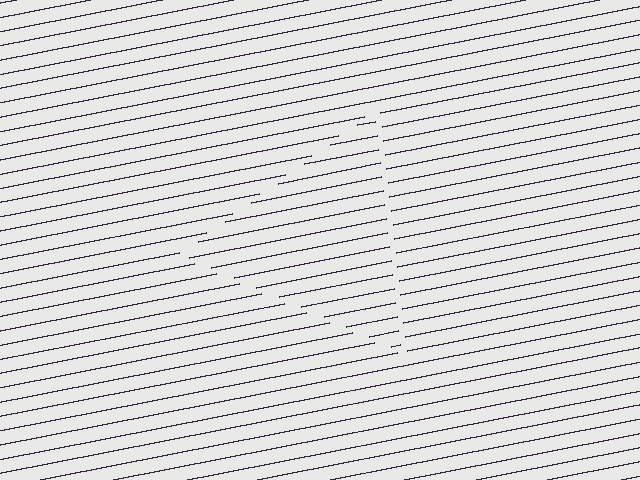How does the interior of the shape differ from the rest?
The interior of the shape contains the same grating, shifted by half a period — the contour is defined by the phase discontinuity where line-ends from the inner and outer gratings abut.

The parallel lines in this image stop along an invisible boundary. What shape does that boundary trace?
An illusory triangle. The interior of the shape contains the same grating, shifted by half a period — the contour is defined by the phase discontinuity where line-ends from the inner and outer gratings abut.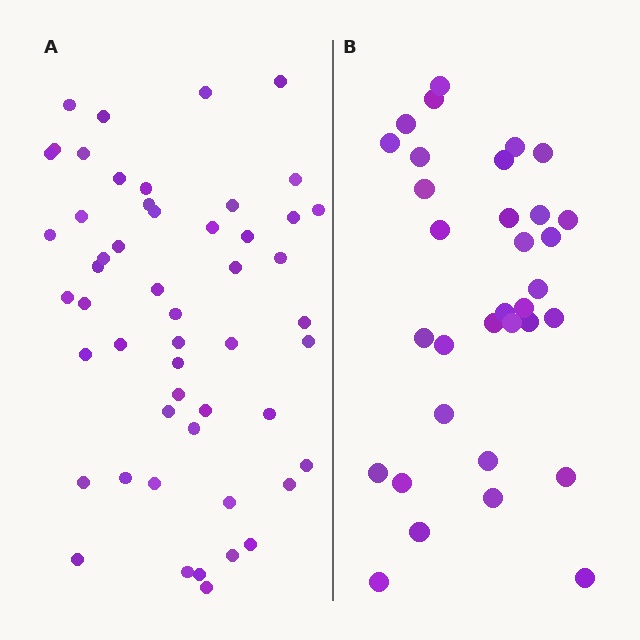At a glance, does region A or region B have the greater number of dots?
Region A (the left region) has more dots.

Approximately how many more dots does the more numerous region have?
Region A has approximately 20 more dots than region B.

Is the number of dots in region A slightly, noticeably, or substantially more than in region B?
Region A has substantially more. The ratio is roughly 1.6 to 1.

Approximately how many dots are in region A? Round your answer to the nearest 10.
About 50 dots. (The exact count is 52, which rounds to 50.)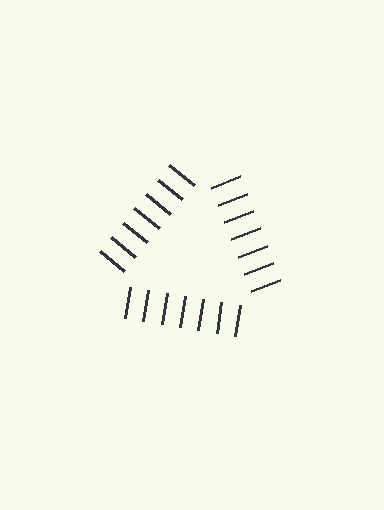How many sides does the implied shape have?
3 sides — the line-ends trace a triangle.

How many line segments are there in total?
21 — 7 along each of the 3 edges.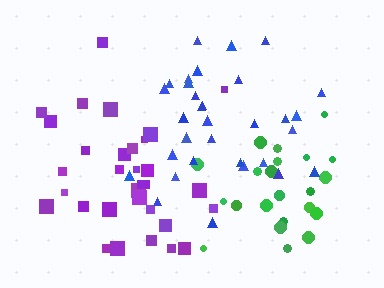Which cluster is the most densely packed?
Green.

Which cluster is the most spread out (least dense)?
Purple.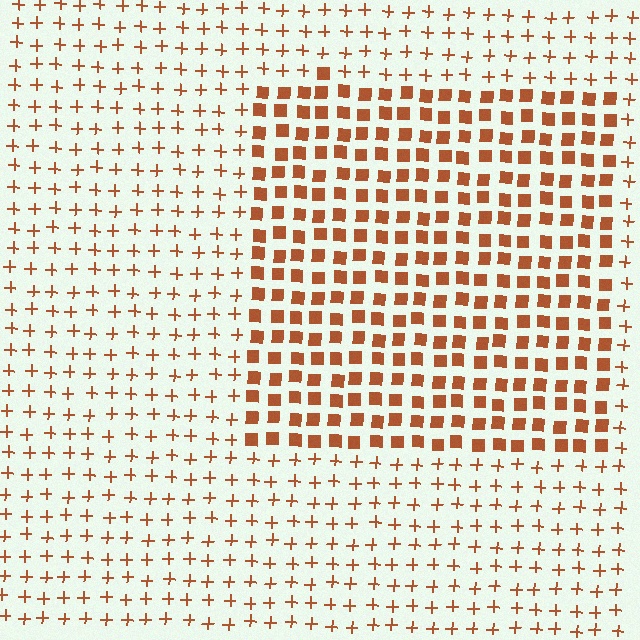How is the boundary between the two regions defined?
The boundary is defined by a change in element shape: squares inside vs. plus signs outside. All elements share the same color and spacing.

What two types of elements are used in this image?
The image uses squares inside the rectangle region and plus signs outside it.